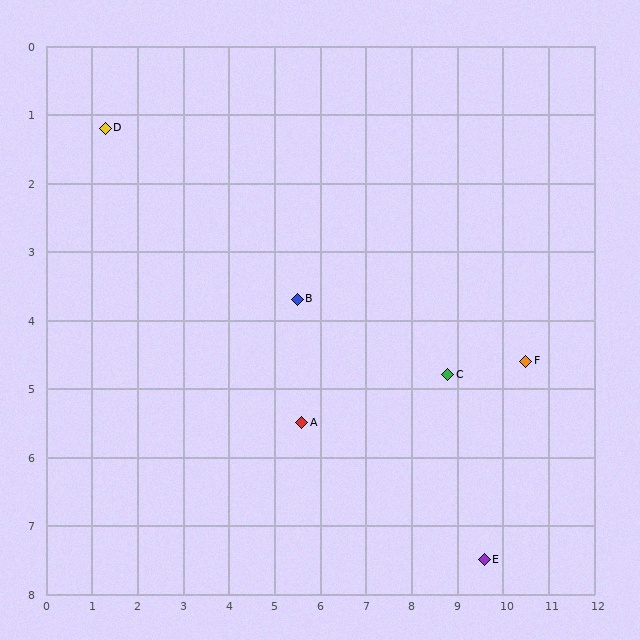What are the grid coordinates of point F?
Point F is at approximately (10.5, 4.6).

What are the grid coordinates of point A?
Point A is at approximately (5.6, 5.5).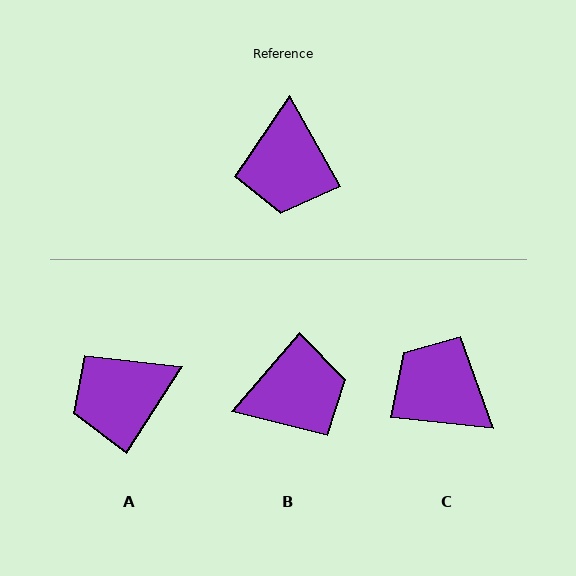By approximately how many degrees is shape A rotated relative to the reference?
Approximately 62 degrees clockwise.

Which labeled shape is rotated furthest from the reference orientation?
C, about 125 degrees away.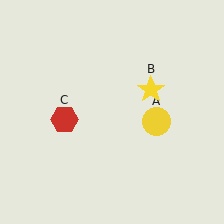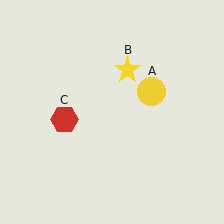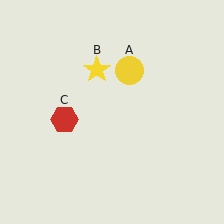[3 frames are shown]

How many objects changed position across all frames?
2 objects changed position: yellow circle (object A), yellow star (object B).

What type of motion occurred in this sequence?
The yellow circle (object A), yellow star (object B) rotated counterclockwise around the center of the scene.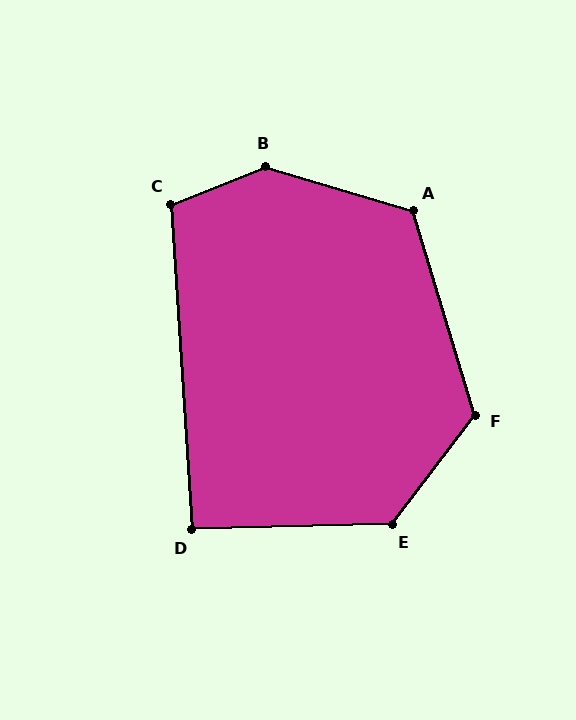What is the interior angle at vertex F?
Approximately 126 degrees (obtuse).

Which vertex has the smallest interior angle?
D, at approximately 92 degrees.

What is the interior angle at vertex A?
Approximately 123 degrees (obtuse).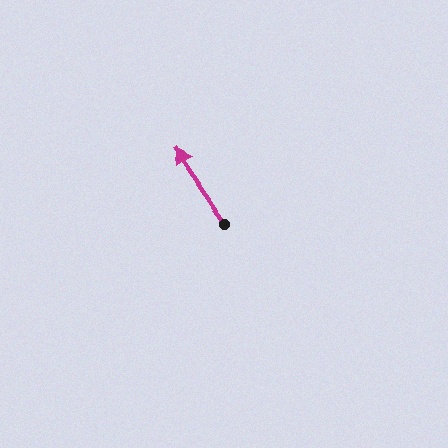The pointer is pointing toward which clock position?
Roughly 11 o'clock.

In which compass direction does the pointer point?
Northwest.